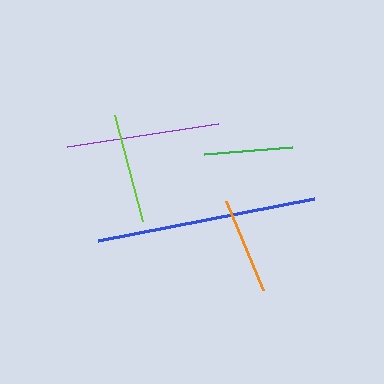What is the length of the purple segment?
The purple segment is approximately 153 pixels long.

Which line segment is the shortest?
The green line is the shortest at approximately 88 pixels.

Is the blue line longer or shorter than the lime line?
The blue line is longer than the lime line.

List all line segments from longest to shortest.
From longest to shortest: blue, purple, lime, orange, green.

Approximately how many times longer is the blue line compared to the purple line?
The blue line is approximately 1.4 times the length of the purple line.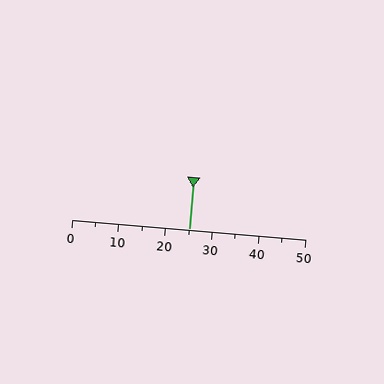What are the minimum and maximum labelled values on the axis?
The axis runs from 0 to 50.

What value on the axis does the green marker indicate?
The marker indicates approximately 25.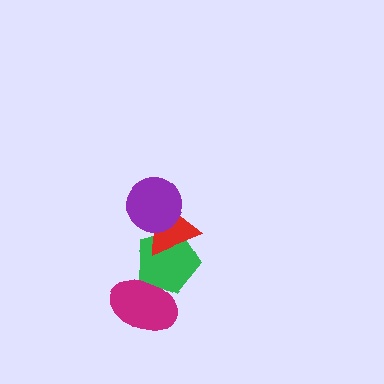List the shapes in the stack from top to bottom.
From top to bottom: the purple circle, the red triangle, the green pentagon, the magenta ellipse.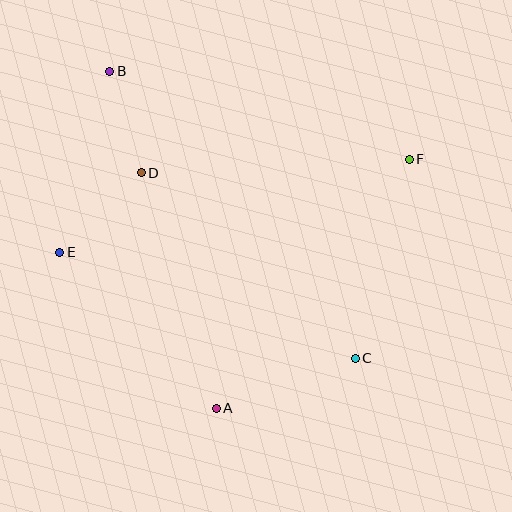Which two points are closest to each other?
Points B and D are closest to each other.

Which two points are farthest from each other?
Points B and C are farthest from each other.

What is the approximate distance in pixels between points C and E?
The distance between C and E is approximately 314 pixels.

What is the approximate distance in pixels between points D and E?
The distance between D and E is approximately 113 pixels.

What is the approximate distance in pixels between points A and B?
The distance between A and B is approximately 353 pixels.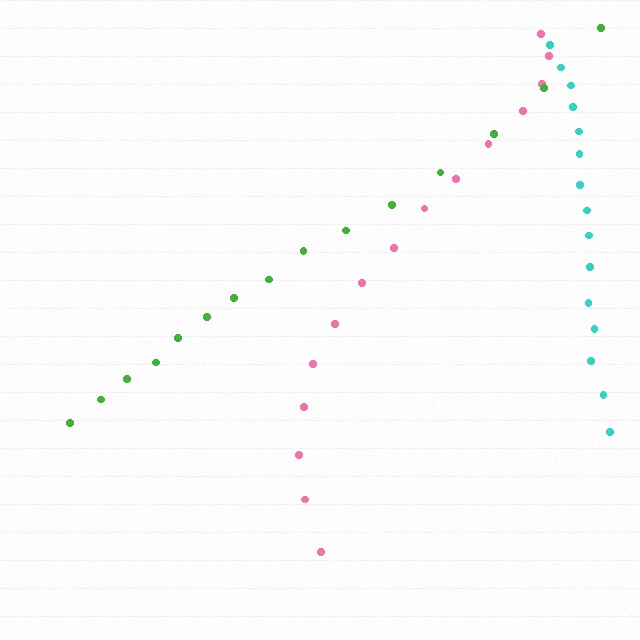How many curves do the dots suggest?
There are 3 distinct paths.